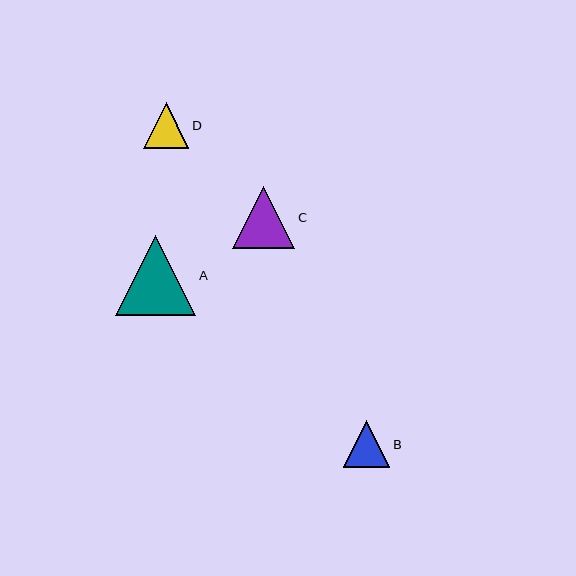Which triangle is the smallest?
Triangle D is the smallest with a size of approximately 46 pixels.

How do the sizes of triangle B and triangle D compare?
Triangle B and triangle D are approximately the same size.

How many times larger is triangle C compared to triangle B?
Triangle C is approximately 1.3 times the size of triangle B.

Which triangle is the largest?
Triangle A is the largest with a size of approximately 80 pixels.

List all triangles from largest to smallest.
From largest to smallest: A, C, B, D.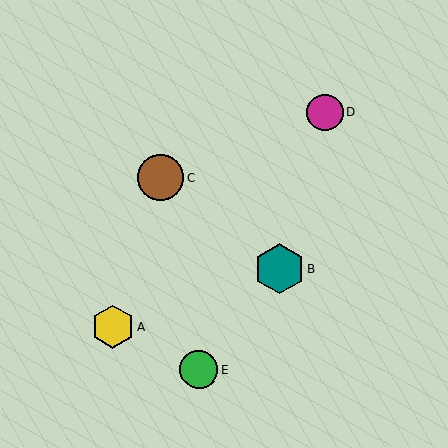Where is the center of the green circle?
The center of the green circle is at (199, 370).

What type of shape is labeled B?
Shape B is a teal hexagon.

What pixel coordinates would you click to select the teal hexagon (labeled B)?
Click at (279, 269) to select the teal hexagon B.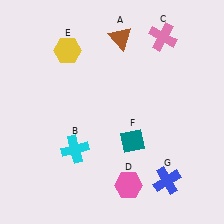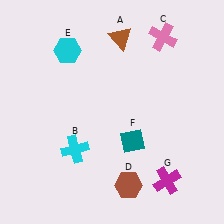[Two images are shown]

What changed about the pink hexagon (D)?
In Image 1, D is pink. In Image 2, it changed to brown.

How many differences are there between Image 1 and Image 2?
There are 3 differences between the two images.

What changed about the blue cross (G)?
In Image 1, G is blue. In Image 2, it changed to magenta.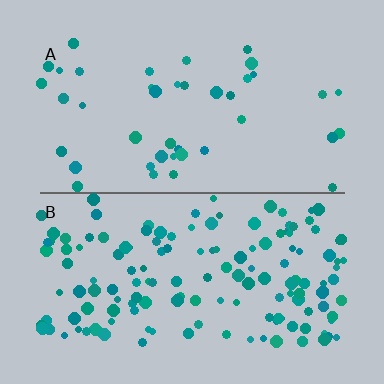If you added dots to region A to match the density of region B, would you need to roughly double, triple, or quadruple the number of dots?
Approximately quadruple.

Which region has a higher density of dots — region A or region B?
B (the bottom).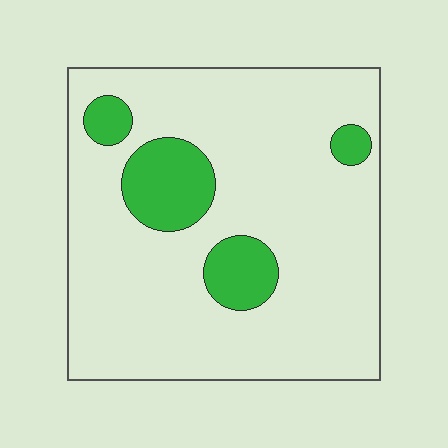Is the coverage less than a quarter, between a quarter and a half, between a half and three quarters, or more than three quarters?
Less than a quarter.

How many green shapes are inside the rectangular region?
4.